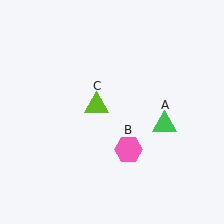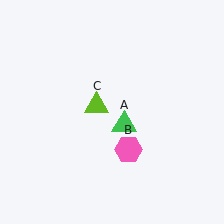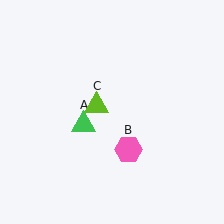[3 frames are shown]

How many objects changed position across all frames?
1 object changed position: green triangle (object A).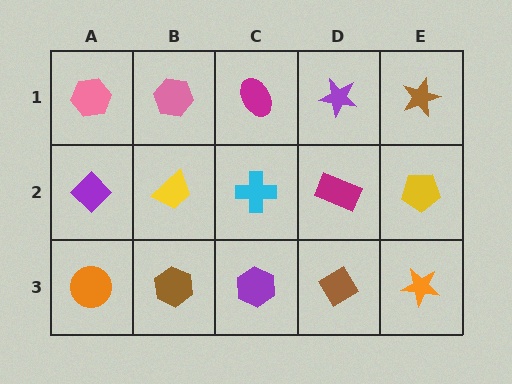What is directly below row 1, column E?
A yellow pentagon.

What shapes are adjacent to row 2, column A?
A pink hexagon (row 1, column A), an orange circle (row 3, column A), a yellow trapezoid (row 2, column B).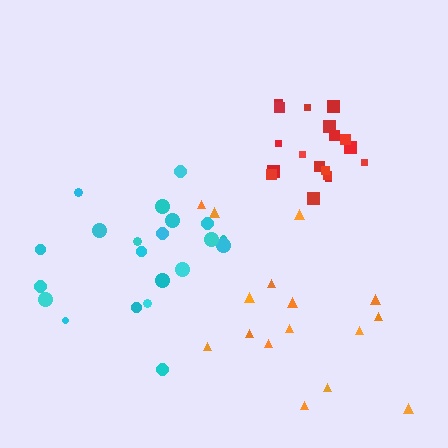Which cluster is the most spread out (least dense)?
Orange.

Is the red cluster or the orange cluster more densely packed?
Red.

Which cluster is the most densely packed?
Red.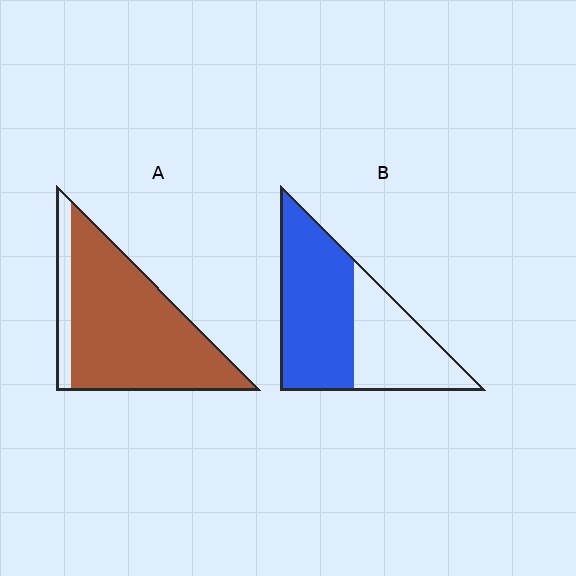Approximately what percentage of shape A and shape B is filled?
A is approximately 85% and B is approximately 60%.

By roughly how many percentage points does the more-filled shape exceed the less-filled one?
By roughly 25 percentage points (A over B).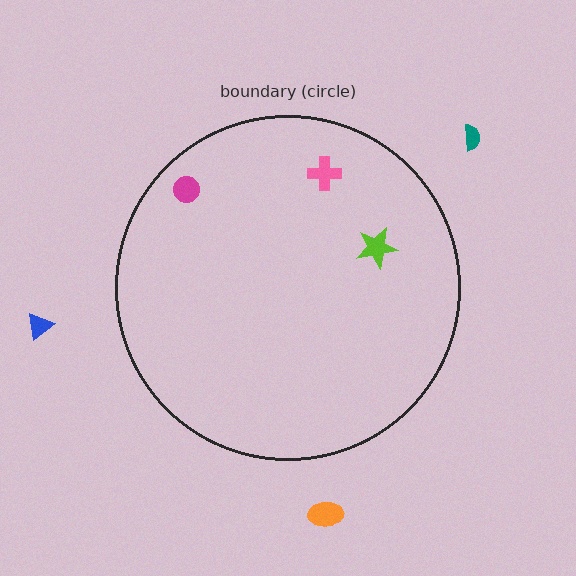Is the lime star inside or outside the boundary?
Inside.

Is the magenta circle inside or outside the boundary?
Inside.